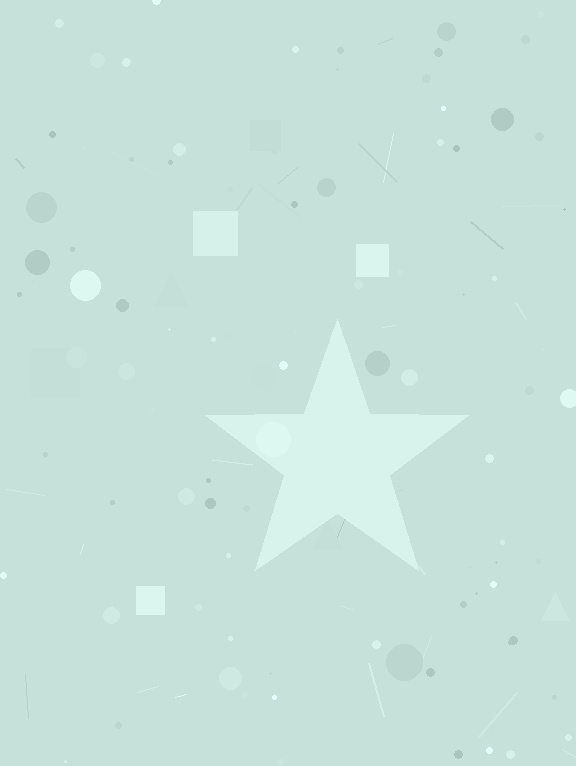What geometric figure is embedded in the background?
A star is embedded in the background.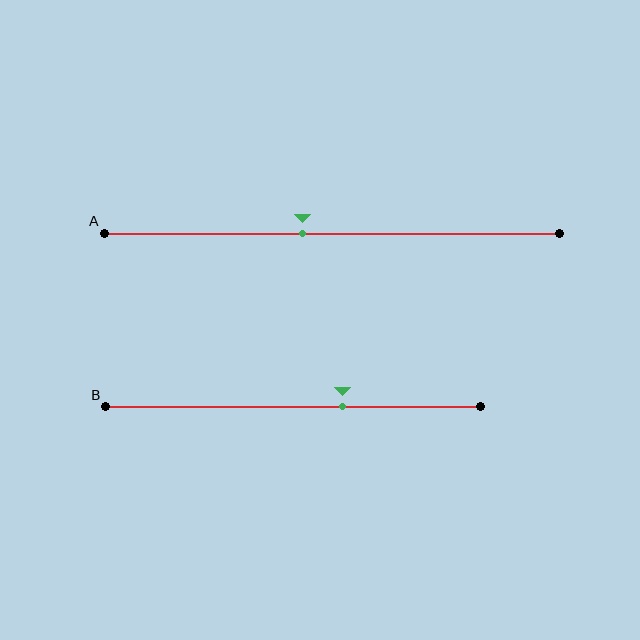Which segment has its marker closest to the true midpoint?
Segment A has its marker closest to the true midpoint.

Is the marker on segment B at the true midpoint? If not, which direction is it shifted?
No, the marker on segment B is shifted to the right by about 13% of the segment length.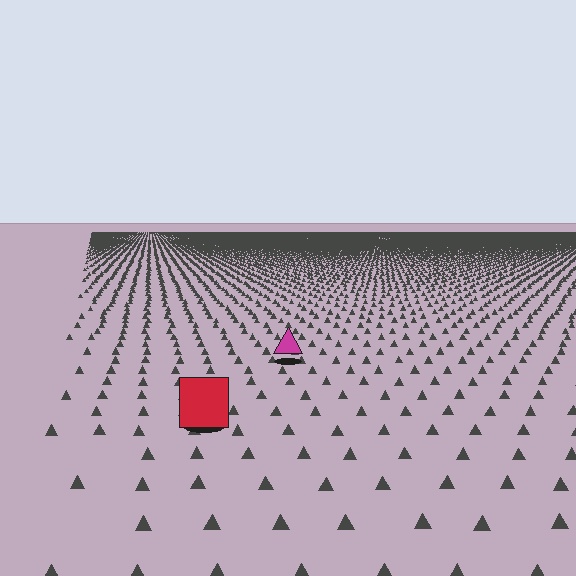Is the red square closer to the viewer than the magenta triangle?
Yes. The red square is closer — you can tell from the texture gradient: the ground texture is coarser near it.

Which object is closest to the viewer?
The red square is closest. The texture marks near it are larger and more spread out.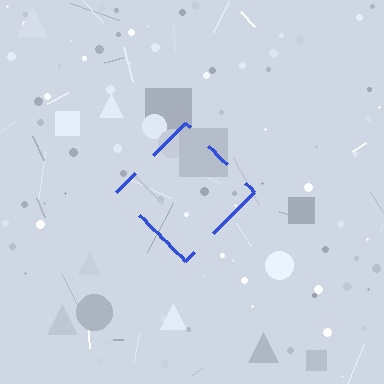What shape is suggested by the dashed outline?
The dashed outline suggests a diamond.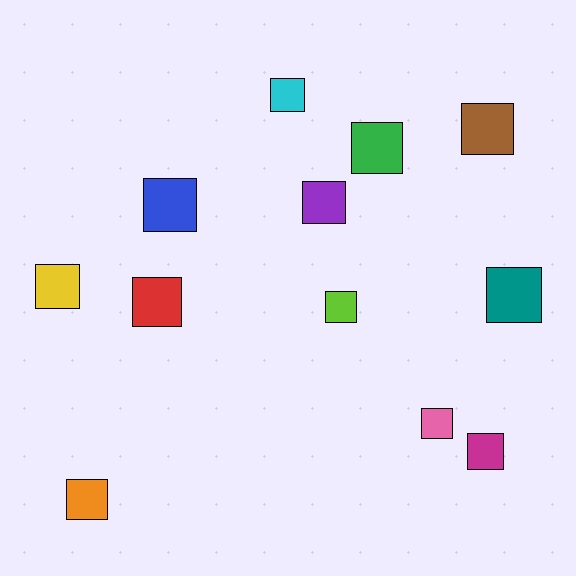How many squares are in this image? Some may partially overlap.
There are 12 squares.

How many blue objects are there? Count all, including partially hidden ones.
There is 1 blue object.